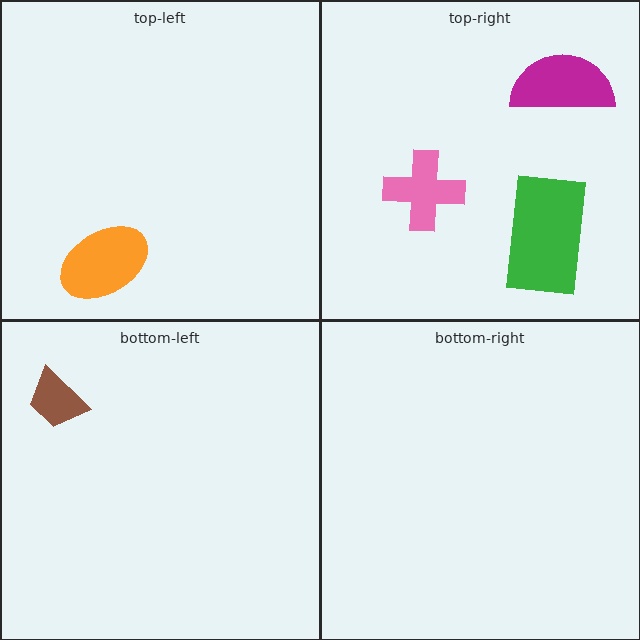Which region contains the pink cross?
The top-right region.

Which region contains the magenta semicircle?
The top-right region.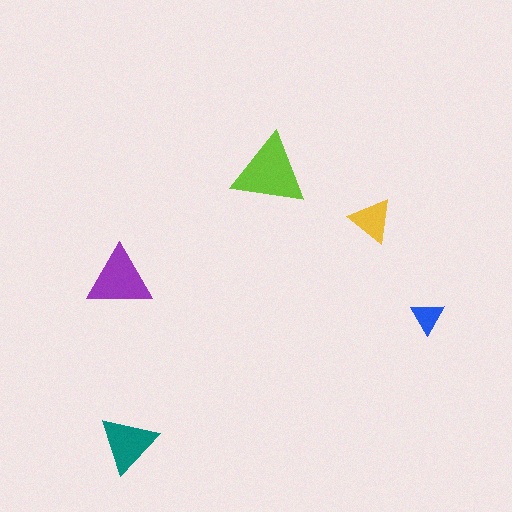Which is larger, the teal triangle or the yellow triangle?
The teal one.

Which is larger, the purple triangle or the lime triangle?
The lime one.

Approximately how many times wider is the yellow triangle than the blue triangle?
About 1.5 times wider.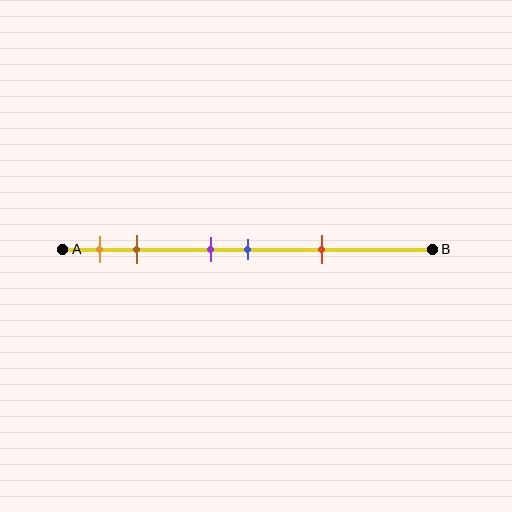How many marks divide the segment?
There are 5 marks dividing the segment.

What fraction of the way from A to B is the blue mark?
The blue mark is approximately 50% (0.5) of the way from A to B.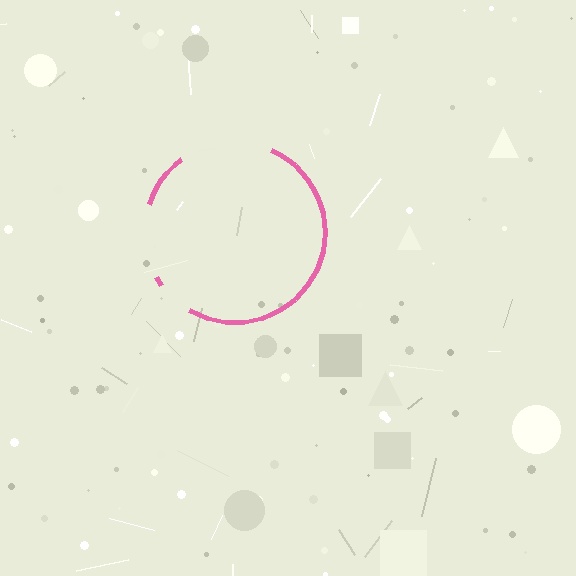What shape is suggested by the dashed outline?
The dashed outline suggests a circle.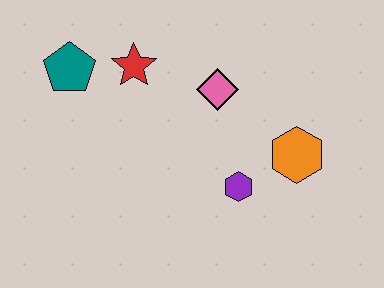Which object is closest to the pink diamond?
The red star is closest to the pink diamond.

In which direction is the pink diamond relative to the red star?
The pink diamond is to the right of the red star.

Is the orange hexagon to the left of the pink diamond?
No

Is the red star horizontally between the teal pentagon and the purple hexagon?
Yes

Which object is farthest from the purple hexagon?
The teal pentagon is farthest from the purple hexagon.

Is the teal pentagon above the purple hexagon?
Yes